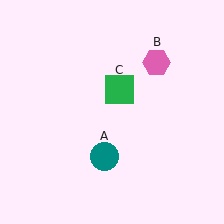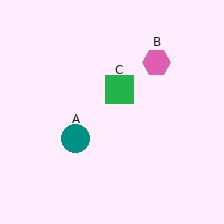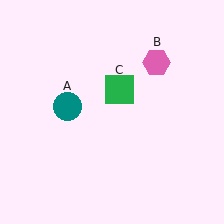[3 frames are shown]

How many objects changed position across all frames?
1 object changed position: teal circle (object A).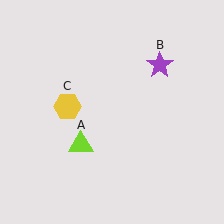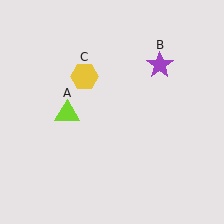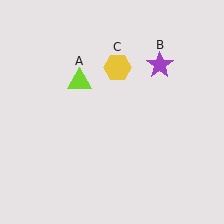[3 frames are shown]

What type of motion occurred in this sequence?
The lime triangle (object A), yellow hexagon (object C) rotated clockwise around the center of the scene.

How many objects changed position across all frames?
2 objects changed position: lime triangle (object A), yellow hexagon (object C).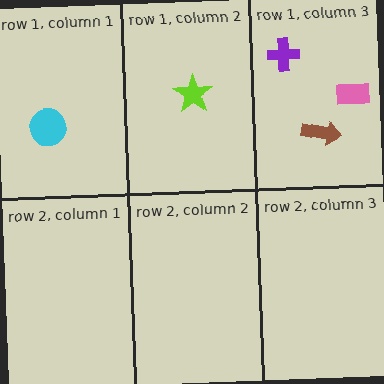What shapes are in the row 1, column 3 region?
The brown arrow, the pink rectangle, the purple cross.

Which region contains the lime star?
The row 1, column 2 region.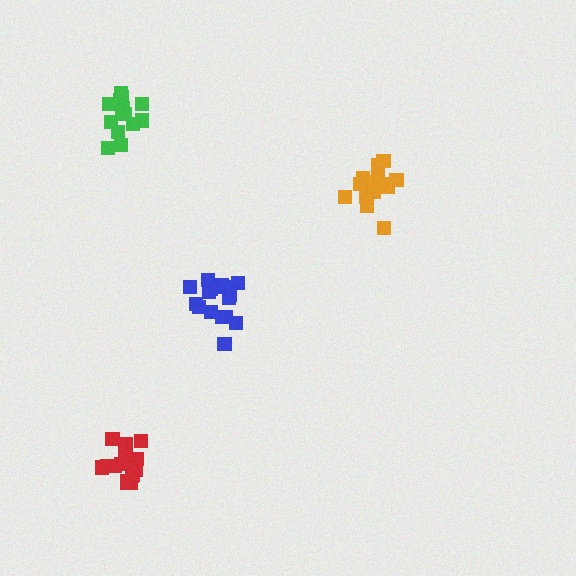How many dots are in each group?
Group 1: 18 dots, Group 2: 15 dots, Group 3: 14 dots, Group 4: 17 dots (64 total).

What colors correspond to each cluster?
The clusters are colored: blue, orange, green, red.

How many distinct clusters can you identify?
There are 4 distinct clusters.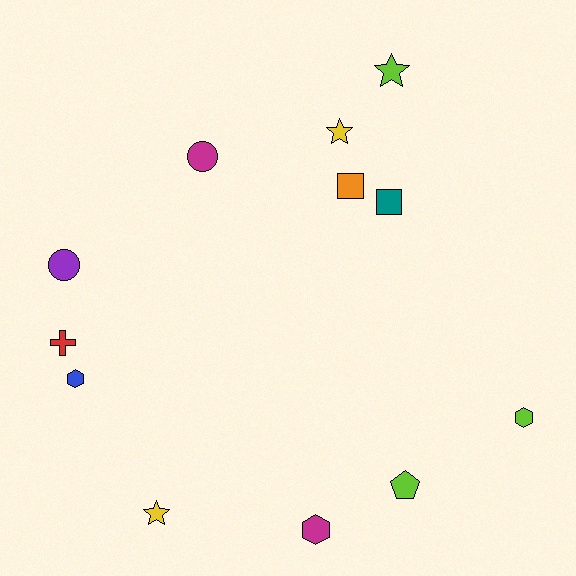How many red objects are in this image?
There is 1 red object.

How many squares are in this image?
There are 2 squares.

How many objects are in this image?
There are 12 objects.